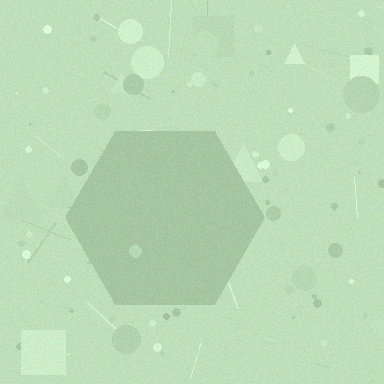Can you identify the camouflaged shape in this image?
The camouflaged shape is a hexagon.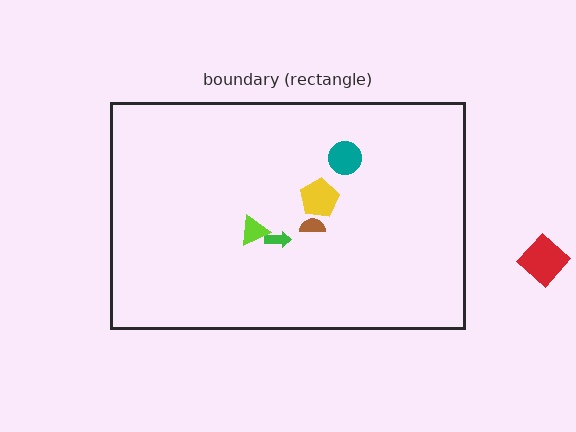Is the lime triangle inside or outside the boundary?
Inside.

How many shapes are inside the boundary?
5 inside, 1 outside.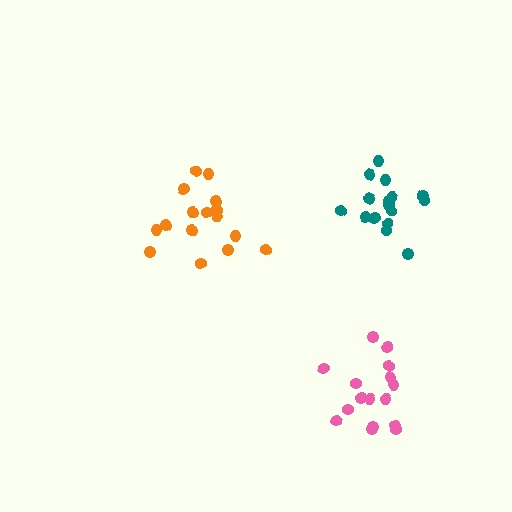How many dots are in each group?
Group 1: 16 dots, Group 2: 16 dots, Group 3: 16 dots (48 total).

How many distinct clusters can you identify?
There are 3 distinct clusters.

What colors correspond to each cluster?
The clusters are colored: teal, orange, pink.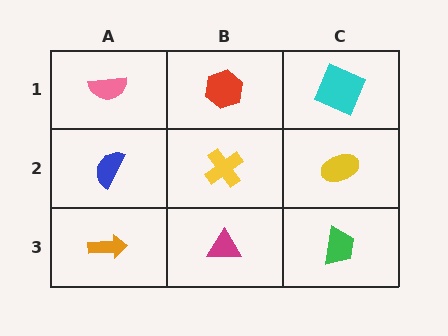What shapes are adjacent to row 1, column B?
A yellow cross (row 2, column B), a pink semicircle (row 1, column A), a cyan square (row 1, column C).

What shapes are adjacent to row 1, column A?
A blue semicircle (row 2, column A), a red hexagon (row 1, column B).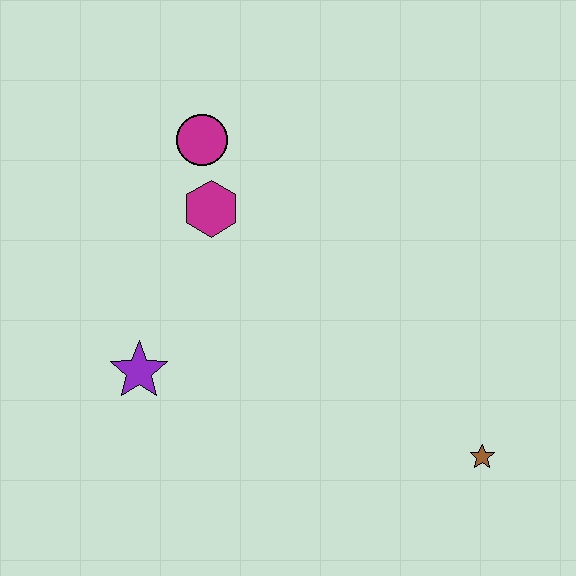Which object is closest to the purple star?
The magenta hexagon is closest to the purple star.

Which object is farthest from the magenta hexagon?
The brown star is farthest from the magenta hexagon.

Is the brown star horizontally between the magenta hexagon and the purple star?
No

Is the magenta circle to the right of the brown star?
No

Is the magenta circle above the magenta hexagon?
Yes